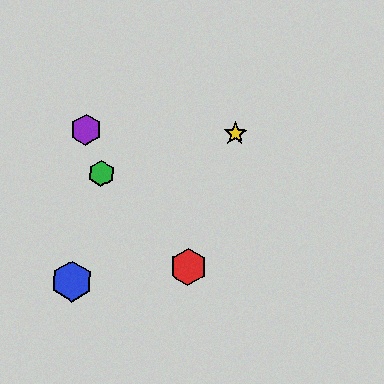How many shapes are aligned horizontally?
2 shapes (the yellow star, the purple hexagon) are aligned horizontally.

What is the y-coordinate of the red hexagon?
The red hexagon is at y≈267.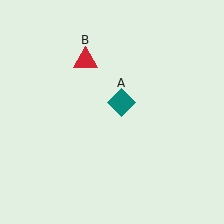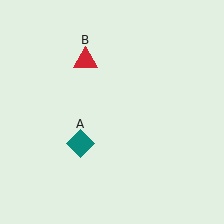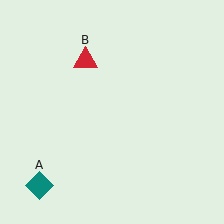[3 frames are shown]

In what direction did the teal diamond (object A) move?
The teal diamond (object A) moved down and to the left.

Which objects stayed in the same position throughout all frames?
Red triangle (object B) remained stationary.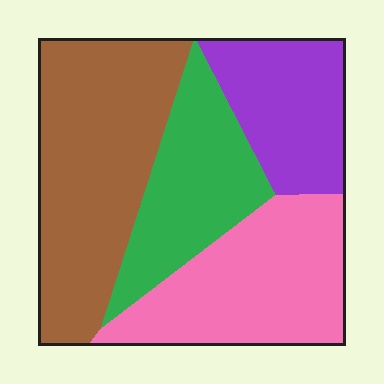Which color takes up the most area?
Brown, at roughly 35%.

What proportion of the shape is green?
Green covers 20% of the shape.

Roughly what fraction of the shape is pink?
Pink covers about 25% of the shape.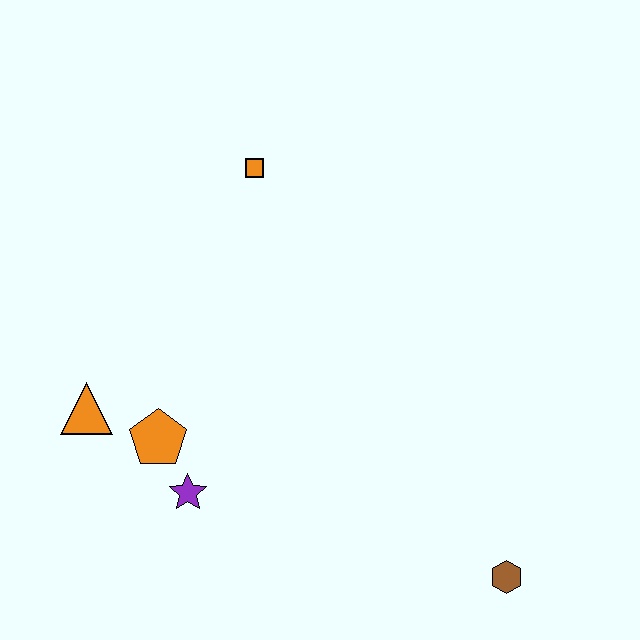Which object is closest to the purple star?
The orange pentagon is closest to the purple star.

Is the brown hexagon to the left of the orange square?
No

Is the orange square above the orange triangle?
Yes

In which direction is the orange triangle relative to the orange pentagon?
The orange triangle is to the left of the orange pentagon.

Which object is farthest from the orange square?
The brown hexagon is farthest from the orange square.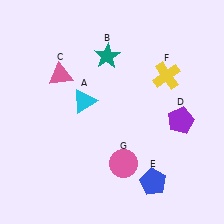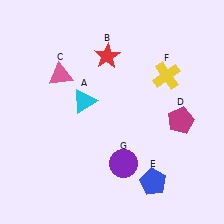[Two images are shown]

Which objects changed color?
B changed from teal to red. D changed from purple to magenta. G changed from pink to purple.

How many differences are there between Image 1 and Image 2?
There are 3 differences between the two images.